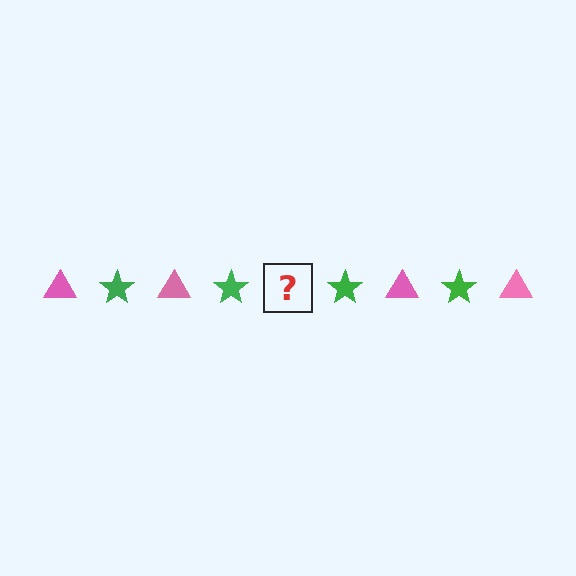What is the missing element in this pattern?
The missing element is a pink triangle.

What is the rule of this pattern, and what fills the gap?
The rule is that the pattern alternates between pink triangle and green star. The gap should be filled with a pink triangle.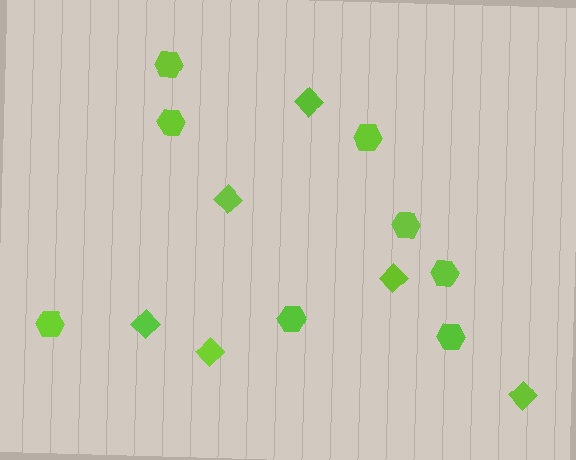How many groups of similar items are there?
There are 2 groups: one group of hexagons (8) and one group of diamonds (6).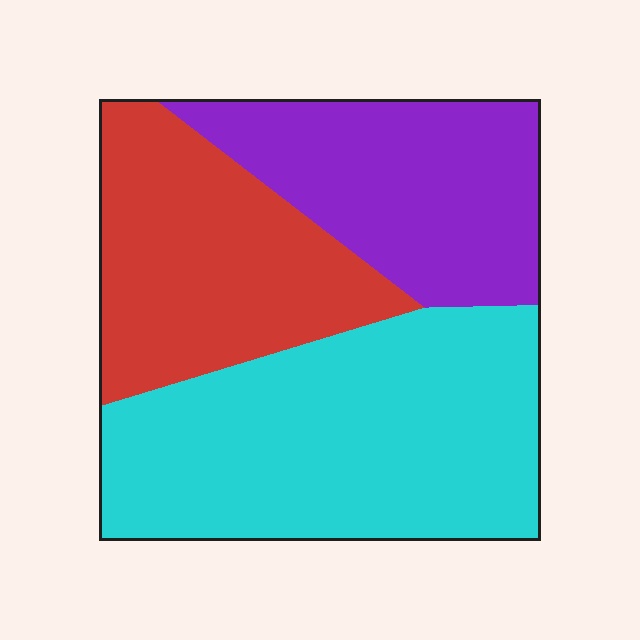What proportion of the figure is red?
Red covers around 30% of the figure.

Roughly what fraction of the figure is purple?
Purple takes up about one quarter (1/4) of the figure.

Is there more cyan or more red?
Cyan.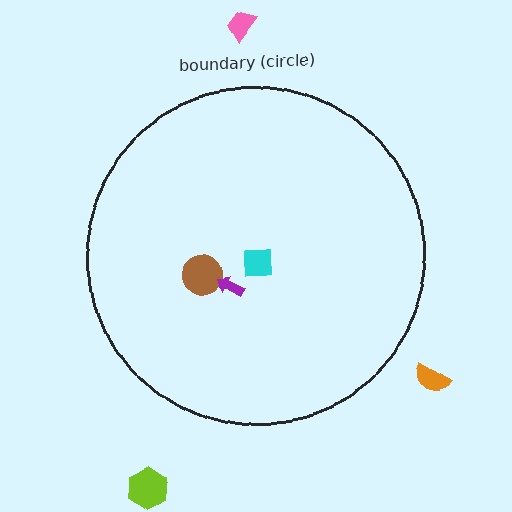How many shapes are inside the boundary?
3 inside, 3 outside.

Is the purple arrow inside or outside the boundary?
Inside.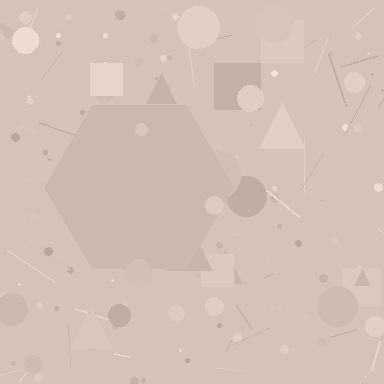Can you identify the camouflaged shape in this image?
The camouflaged shape is a hexagon.